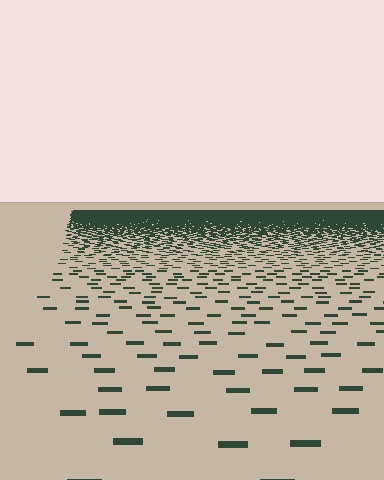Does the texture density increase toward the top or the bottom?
Density increases toward the top.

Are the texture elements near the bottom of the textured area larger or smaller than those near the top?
Larger. Near the bottom, elements are closer to the viewer and appear at a bigger on-screen size.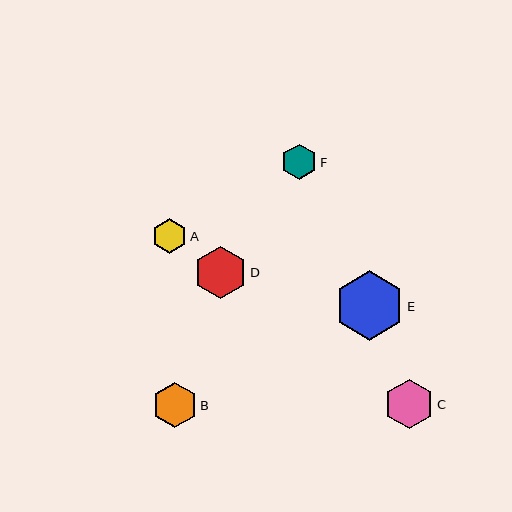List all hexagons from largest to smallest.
From largest to smallest: E, D, C, B, A, F.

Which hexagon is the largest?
Hexagon E is the largest with a size of approximately 69 pixels.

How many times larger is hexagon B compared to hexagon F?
Hexagon B is approximately 1.3 times the size of hexagon F.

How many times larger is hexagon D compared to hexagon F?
Hexagon D is approximately 1.5 times the size of hexagon F.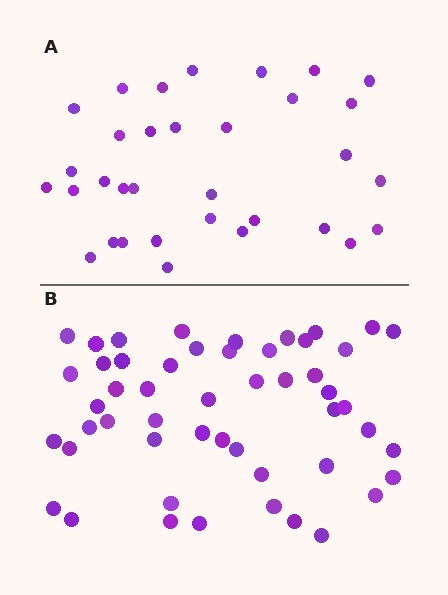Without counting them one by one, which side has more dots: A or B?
Region B (the bottom region) has more dots.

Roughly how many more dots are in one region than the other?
Region B has approximately 20 more dots than region A.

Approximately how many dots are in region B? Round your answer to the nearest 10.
About 50 dots. (The exact count is 51, which rounds to 50.)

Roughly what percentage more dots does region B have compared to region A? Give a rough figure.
About 55% more.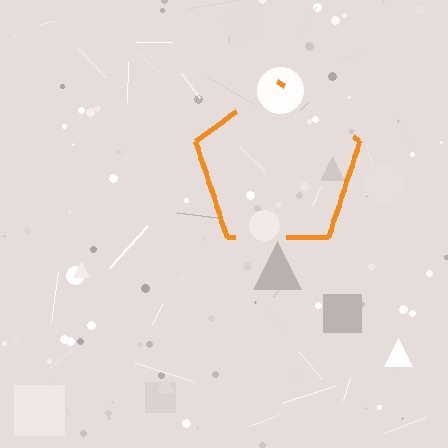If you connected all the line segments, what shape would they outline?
They would outline a pentagon.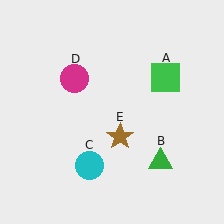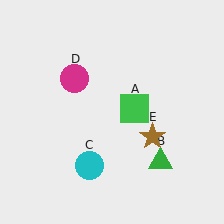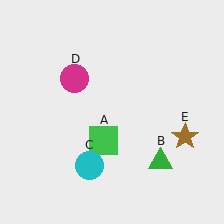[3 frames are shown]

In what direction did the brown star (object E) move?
The brown star (object E) moved right.